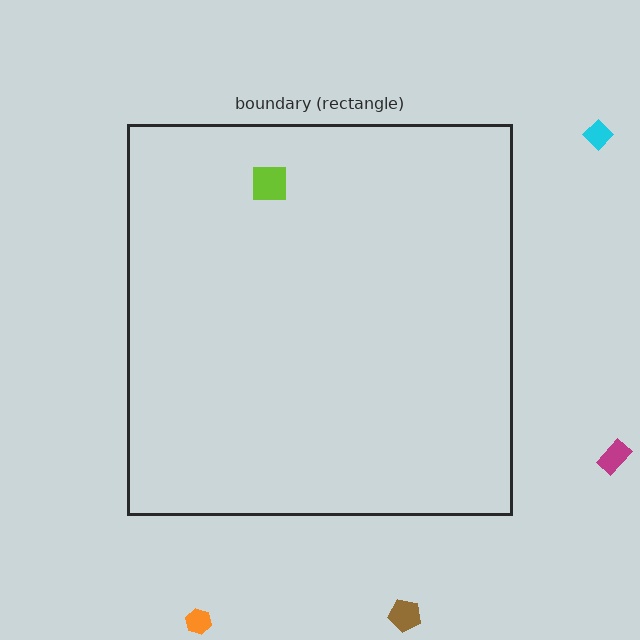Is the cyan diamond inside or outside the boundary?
Outside.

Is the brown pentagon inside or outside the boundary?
Outside.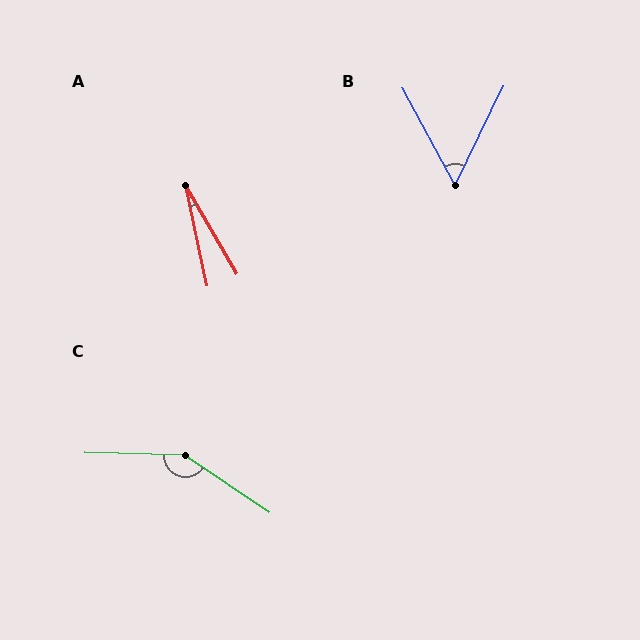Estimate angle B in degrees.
Approximately 54 degrees.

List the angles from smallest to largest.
A (18°), B (54°), C (147°).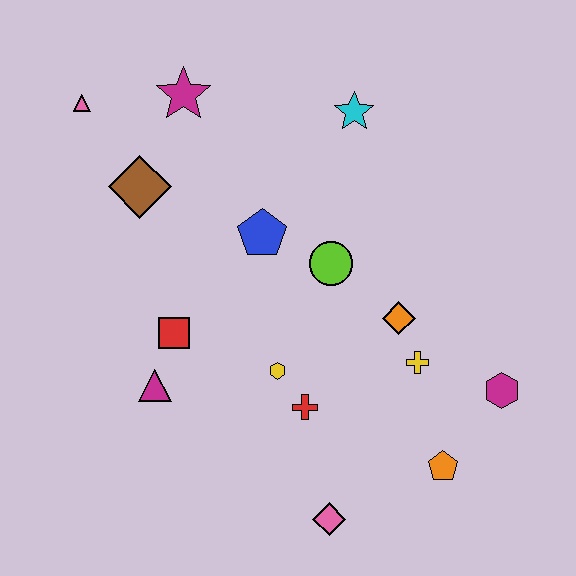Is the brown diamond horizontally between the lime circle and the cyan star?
No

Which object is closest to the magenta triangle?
The red square is closest to the magenta triangle.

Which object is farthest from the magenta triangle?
The magenta hexagon is farthest from the magenta triangle.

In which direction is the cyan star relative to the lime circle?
The cyan star is above the lime circle.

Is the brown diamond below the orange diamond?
No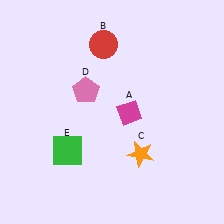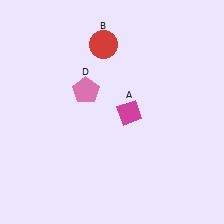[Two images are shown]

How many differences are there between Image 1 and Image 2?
There are 2 differences between the two images.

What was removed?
The orange star (C), the green square (E) were removed in Image 2.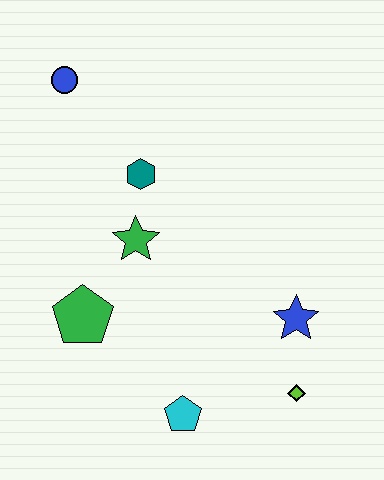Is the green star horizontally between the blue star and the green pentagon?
Yes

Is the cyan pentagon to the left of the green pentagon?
No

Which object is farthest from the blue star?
The blue circle is farthest from the blue star.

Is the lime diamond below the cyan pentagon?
No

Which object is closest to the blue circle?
The teal hexagon is closest to the blue circle.